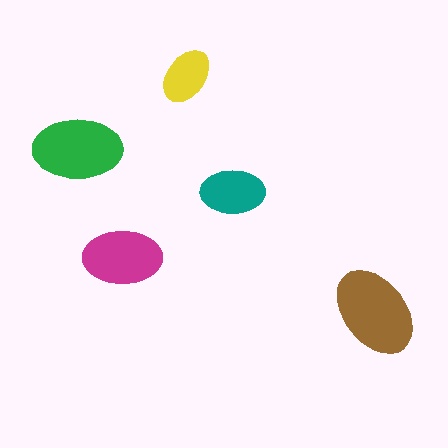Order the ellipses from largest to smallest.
the brown one, the green one, the magenta one, the teal one, the yellow one.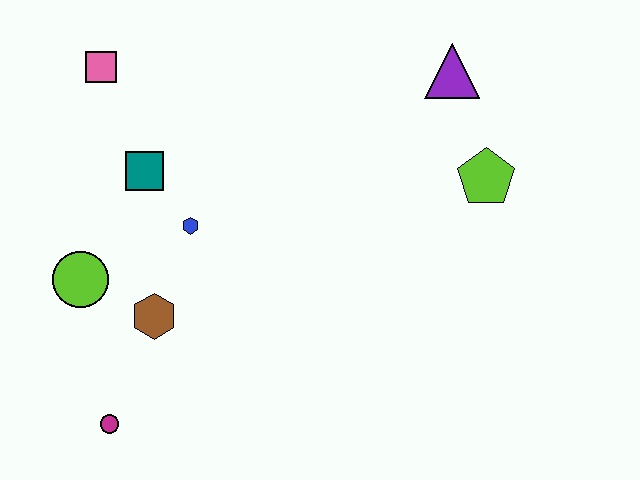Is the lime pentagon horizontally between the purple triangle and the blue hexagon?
No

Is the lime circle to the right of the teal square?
No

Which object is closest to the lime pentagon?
The purple triangle is closest to the lime pentagon.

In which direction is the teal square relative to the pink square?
The teal square is below the pink square.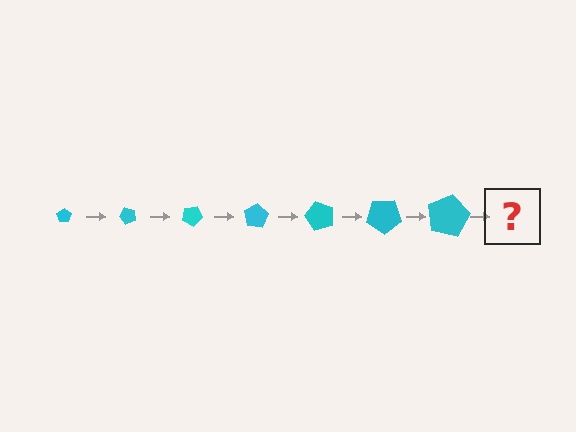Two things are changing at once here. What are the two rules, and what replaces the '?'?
The two rules are that the pentagon grows larger each step and it rotates 50 degrees each step. The '?' should be a pentagon, larger than the previous one and rotated 350 degrees from the start.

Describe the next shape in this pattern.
It should be a pentagon, larger than the previous one and rotated 350 degrees from the start.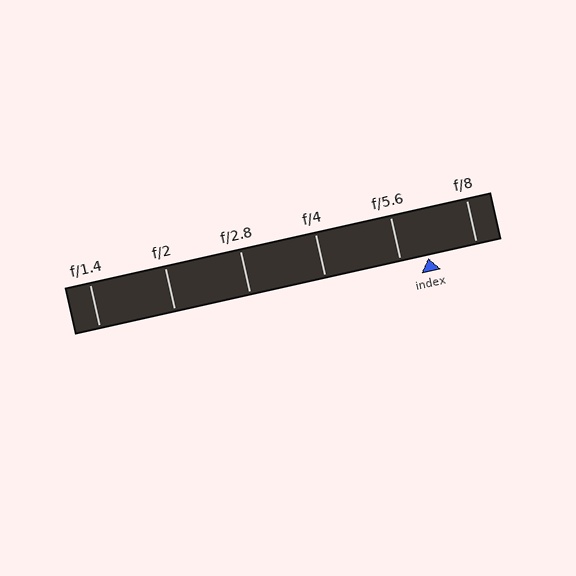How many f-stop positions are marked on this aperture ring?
There are 6 f-stop positions marked.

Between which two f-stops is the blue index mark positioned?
The index mark is between f/5.6 and f/8.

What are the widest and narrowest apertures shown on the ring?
The widest aperture shown is f/1.4 and the narrowest is f/8.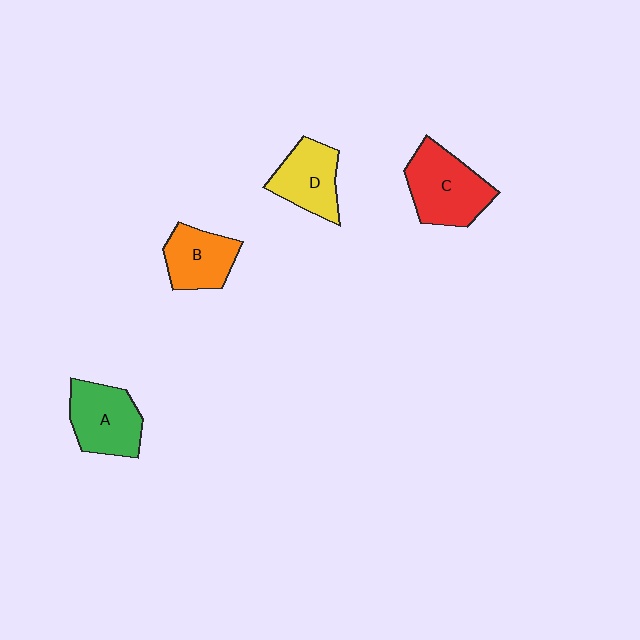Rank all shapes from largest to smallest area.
From largest to smallest: C (red), A (green), D (yellow), B (orange).